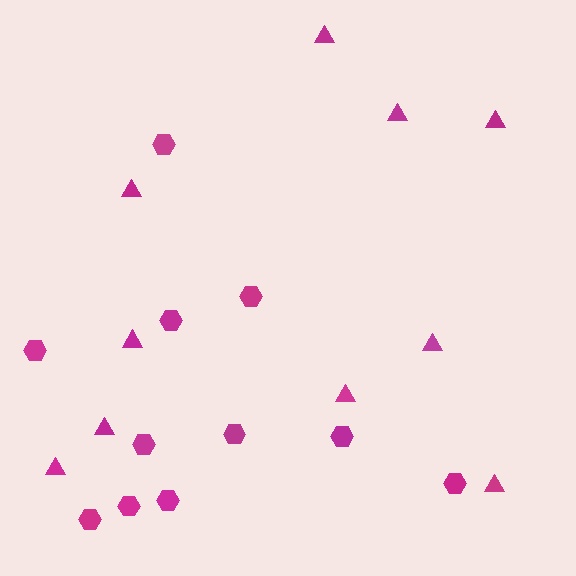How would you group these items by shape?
There are 2 groups: one group of hexagons (11) and one group of triangles (10).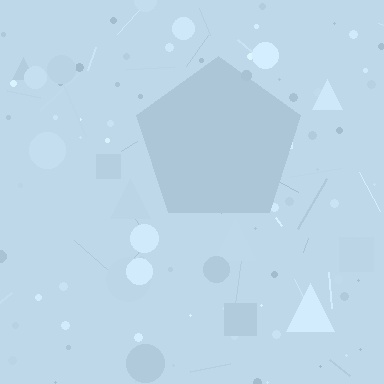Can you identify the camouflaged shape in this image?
The camouflaged shape is a pentagon.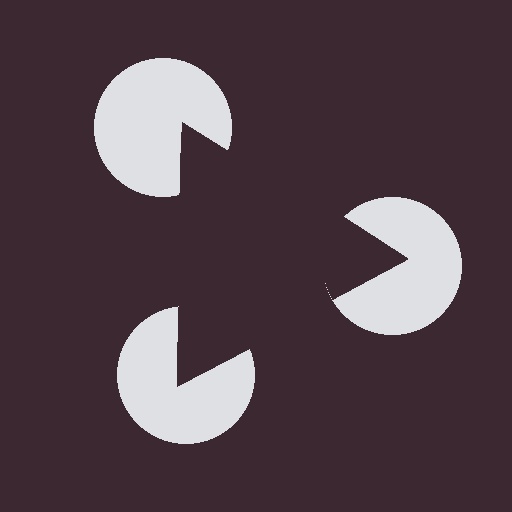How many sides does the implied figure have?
3 sides.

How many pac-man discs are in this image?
There are 3 — one at each vertex of the illusory triangle.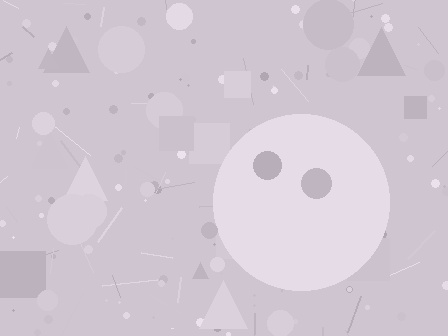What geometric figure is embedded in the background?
A circle is embedded in the background.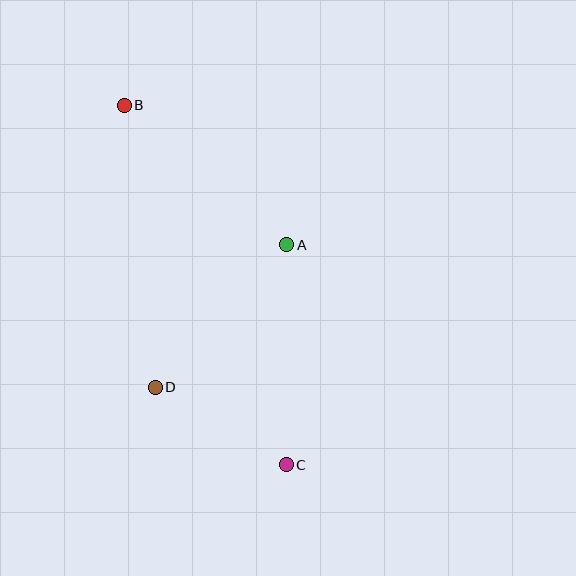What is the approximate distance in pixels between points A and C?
The distance between A and C is approximately 220 pixels.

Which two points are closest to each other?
Points C and D are closest to each other.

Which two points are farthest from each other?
Points B and C are farthest from each other.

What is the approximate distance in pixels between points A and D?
The distance between A and D is approximately 194 pixels.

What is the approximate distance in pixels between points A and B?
The distance between A and B is approximately 214 pixels.